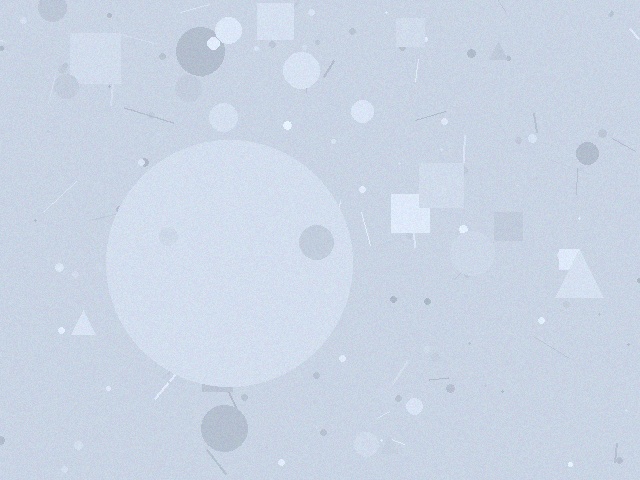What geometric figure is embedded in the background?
A circle is embedded in the background.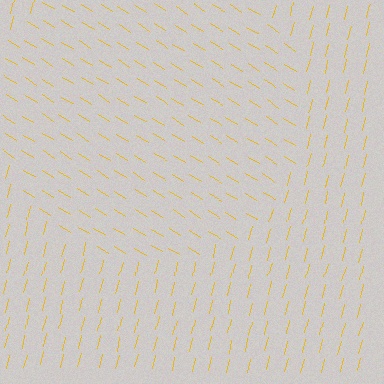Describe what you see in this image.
The image is filled with small yellow line segments. A circle region in the image has lines oriented differently from the surrounding lines, creating a visible texture boundary.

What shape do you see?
I see a circle.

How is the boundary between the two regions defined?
The boundary is defined purely by a change in line orientation (approximately 72 degrees difference). All lines are the same color and thickness.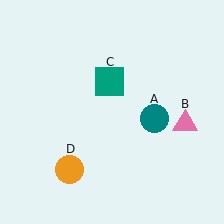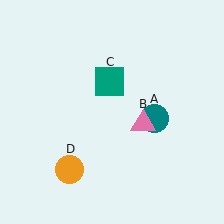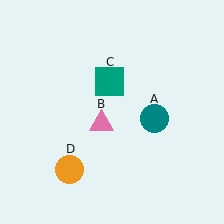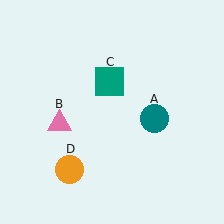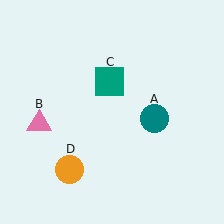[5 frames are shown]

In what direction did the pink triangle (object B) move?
The pink triangle (object B) moved left.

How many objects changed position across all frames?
1 object changed position: pink triangle (object B).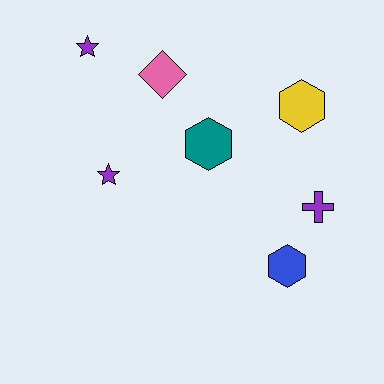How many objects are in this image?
There are 7 objects.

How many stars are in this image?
There are 2 stars.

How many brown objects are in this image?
There are no brown objects.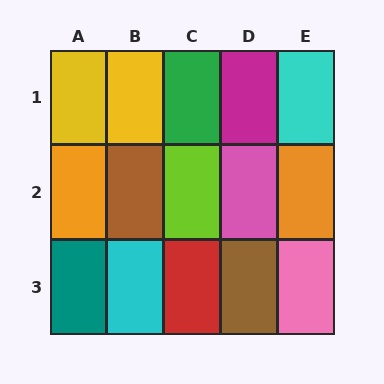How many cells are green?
1 cell is green.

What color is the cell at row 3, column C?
Red.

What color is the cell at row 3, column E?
Pink.